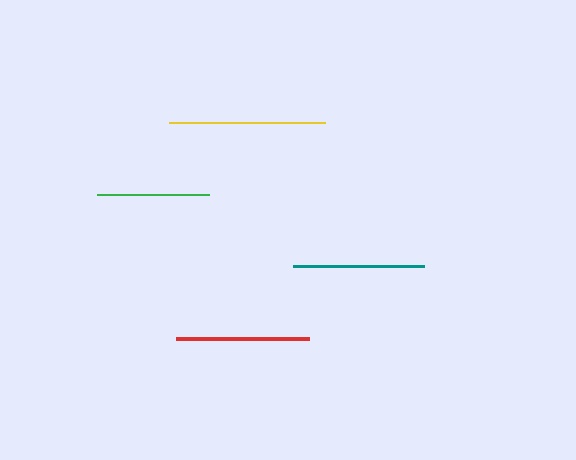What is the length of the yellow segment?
The yellow segment is approximately 155 pixels long.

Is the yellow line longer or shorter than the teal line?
The yellow line is longer than the teal line.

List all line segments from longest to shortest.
From longest to shortest: yellow, red, teal, green.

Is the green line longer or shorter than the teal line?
The teal line is longer than the green line.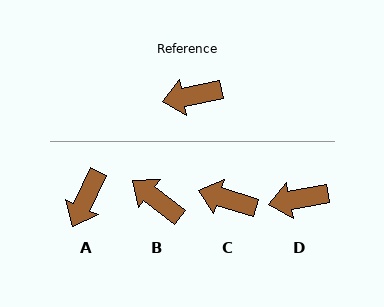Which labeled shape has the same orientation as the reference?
D.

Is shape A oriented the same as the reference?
No, it is off by about 54 degrees.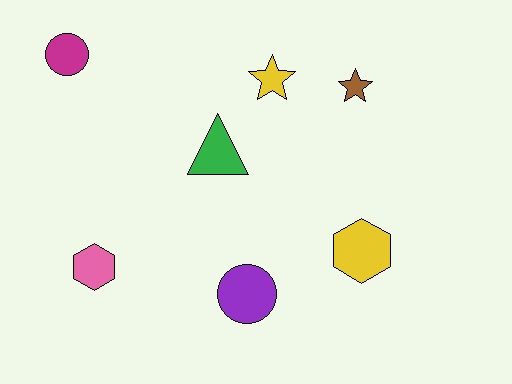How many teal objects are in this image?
There are no teal objects.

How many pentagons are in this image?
There are no pentagons.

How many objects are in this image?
There are 7 objects.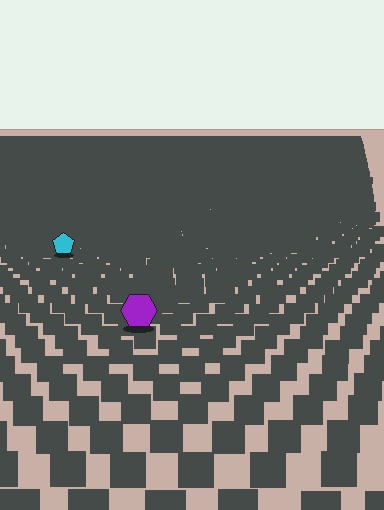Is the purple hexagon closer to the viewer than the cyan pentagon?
Yes. The purple hexagon is closer — you can tell from the texture gradient: the ground texture is coarser near it.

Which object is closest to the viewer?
The purple hexagon is closest. The texture marks near it are larger and more spread out.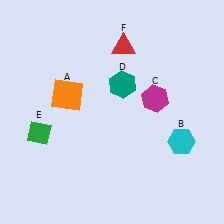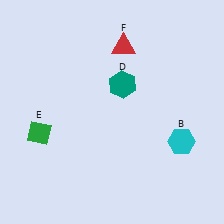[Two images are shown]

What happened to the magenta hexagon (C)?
The magenta hexagon (C) was removed in Image 2. It was in the top-right area of Image 1.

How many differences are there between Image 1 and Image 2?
There are 2 differences between the two images.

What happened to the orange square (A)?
The orange square (A) was removed in Image 2. It was in the top-left area of Image 1.